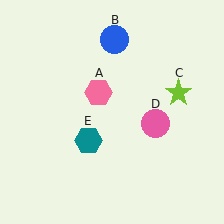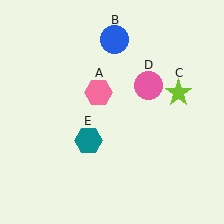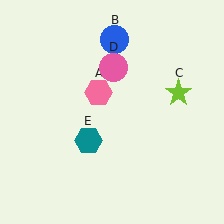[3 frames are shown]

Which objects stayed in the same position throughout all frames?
Pink hexagon (object A) and blue circle (object B) and lime star (object C) and teal hexagon (object E) remained stationary.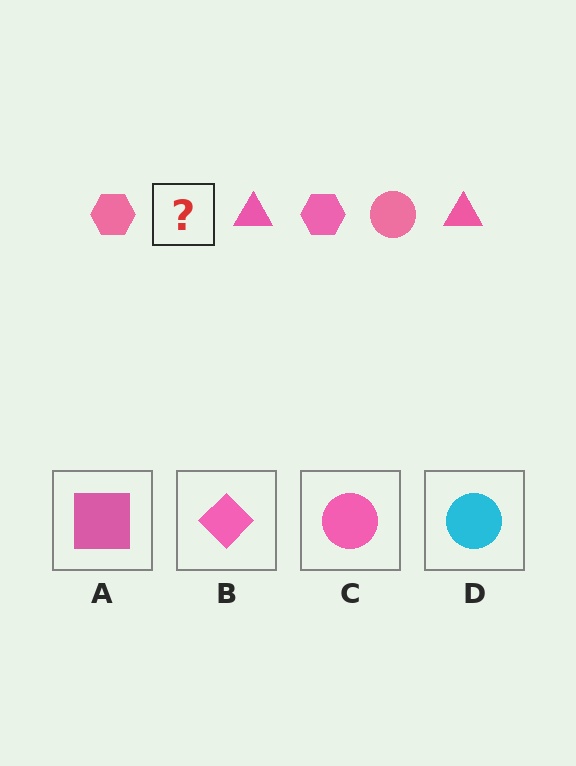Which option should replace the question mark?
Option C.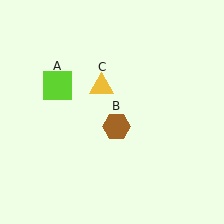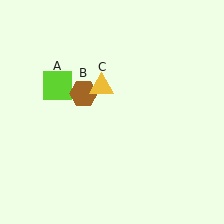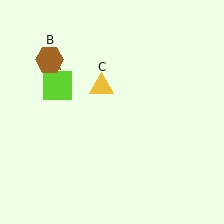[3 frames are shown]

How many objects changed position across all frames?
1 object changed position: brown hexagon (object B).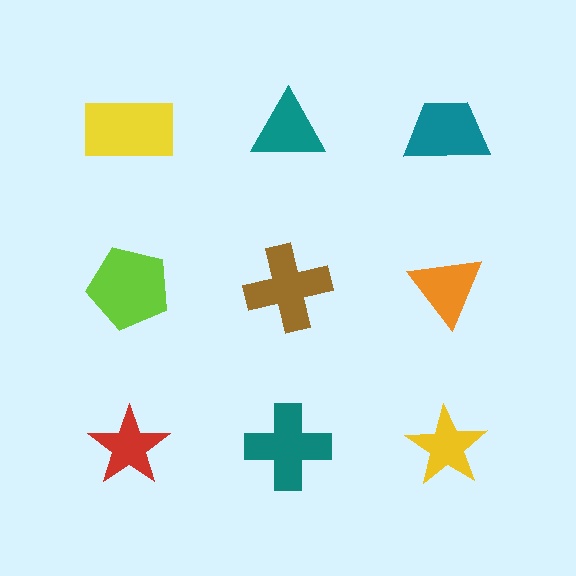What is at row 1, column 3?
A teal trapezoid.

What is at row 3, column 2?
A teal cross.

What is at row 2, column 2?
A brown cross.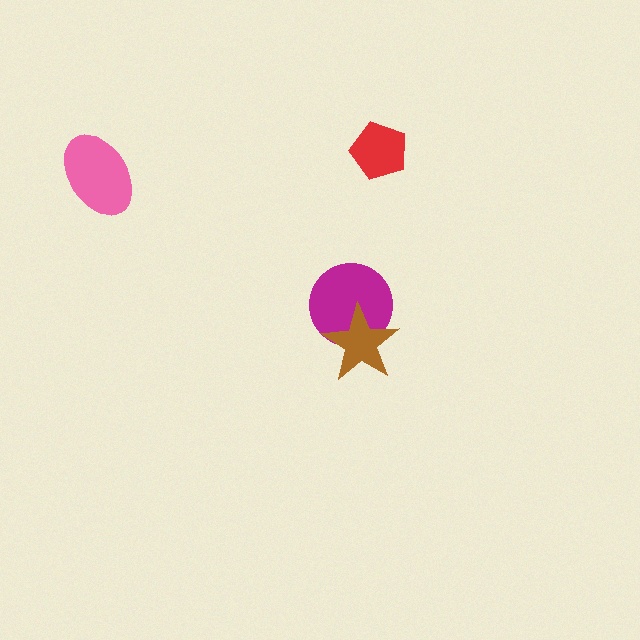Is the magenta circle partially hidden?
Yes, it is partially covered by another shape.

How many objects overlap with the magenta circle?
1 object overlaps with the magenta circle.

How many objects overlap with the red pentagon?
0 objects overlap with the red pentagon.